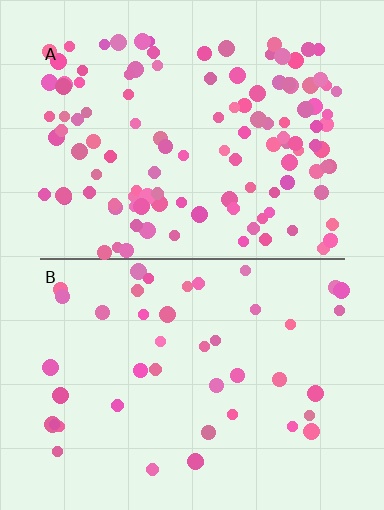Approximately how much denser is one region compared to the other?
Approximately 2.7× — region A over region B.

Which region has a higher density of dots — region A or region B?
A (the top).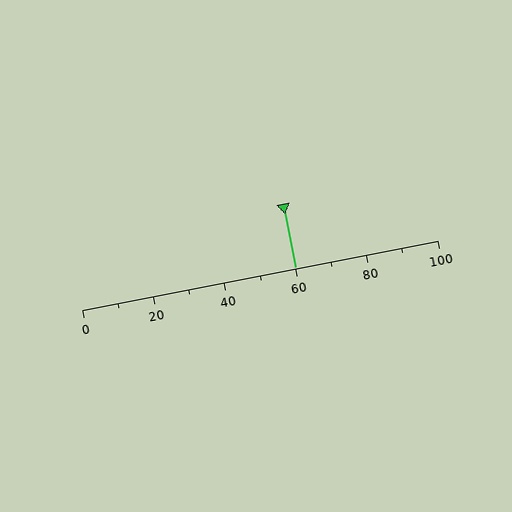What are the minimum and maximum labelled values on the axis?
The axis runs from 0 to 100.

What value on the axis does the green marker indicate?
The marker indicates approximately 60.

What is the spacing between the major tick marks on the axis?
The major ticks are spaced 20 apart.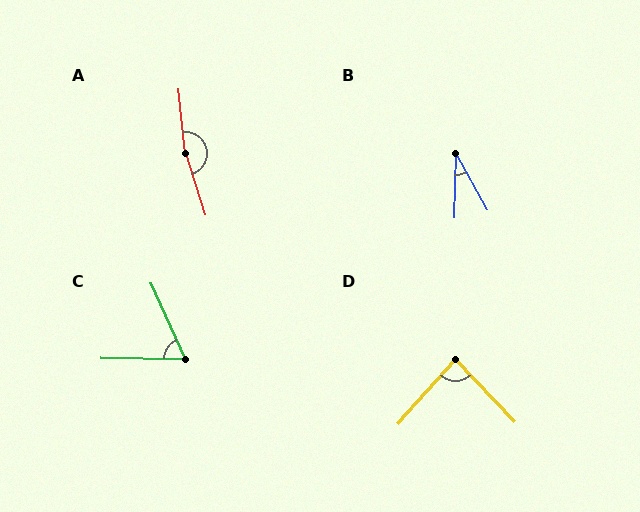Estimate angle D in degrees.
Approximately 86 degrees.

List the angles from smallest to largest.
B (30°), C (65°), D (86°), A (169°).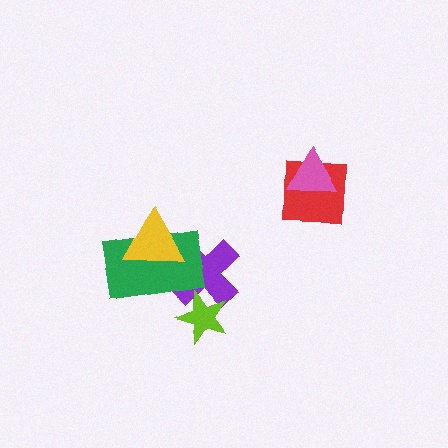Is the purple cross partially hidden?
Yes, it is partially covered by another shape.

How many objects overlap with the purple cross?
3 objects overlap with the purple cross.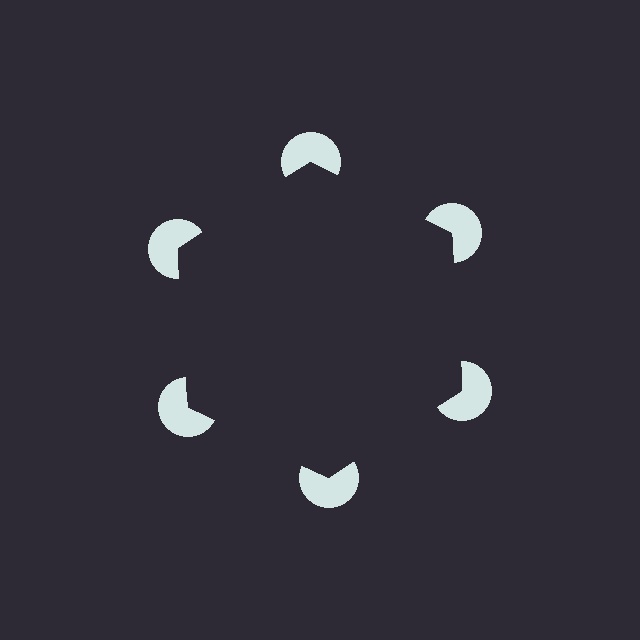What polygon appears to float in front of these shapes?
An illusory hexagon — its edges are inferred from the aligned wedge cuts in the pac-man discs, not physically drawn.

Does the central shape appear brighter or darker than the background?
It typically appears slightly darker than the background, even though no actual brightness change is drawn.